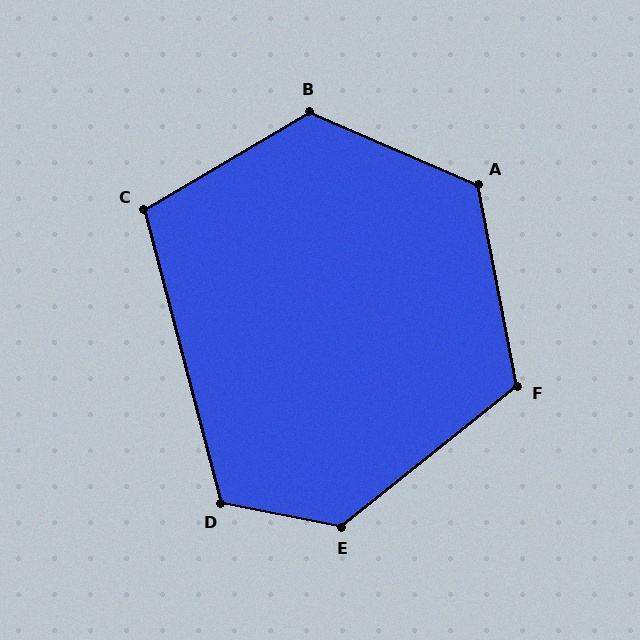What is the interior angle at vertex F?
Approximately 118 degrees (obtuse).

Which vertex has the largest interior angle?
E, at approximately 130 degrees.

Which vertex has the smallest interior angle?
C, at approximately 106 degrees.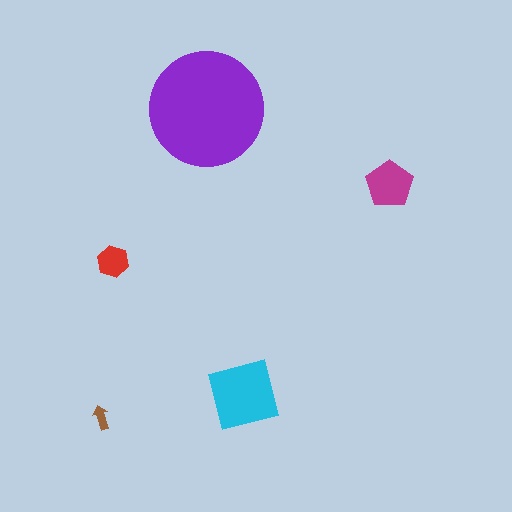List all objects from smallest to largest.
The brown arrow, the red hexagon, the magenta pentagon, the cyan square, the purple circle.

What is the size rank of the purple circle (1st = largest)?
1st.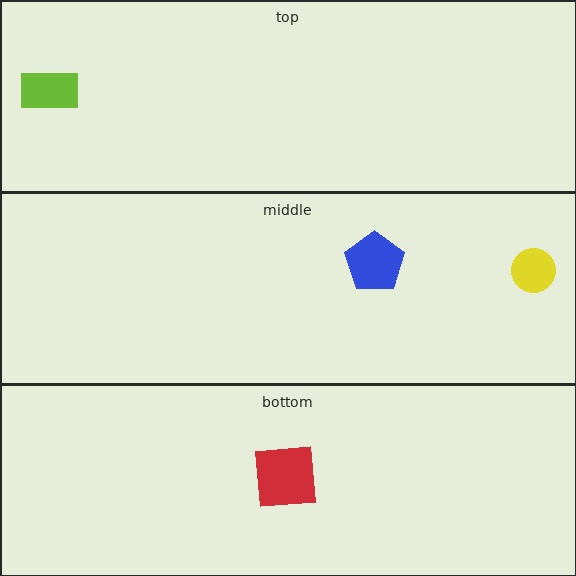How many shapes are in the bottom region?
1.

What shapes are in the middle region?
The blue pentagon, the yellow circle.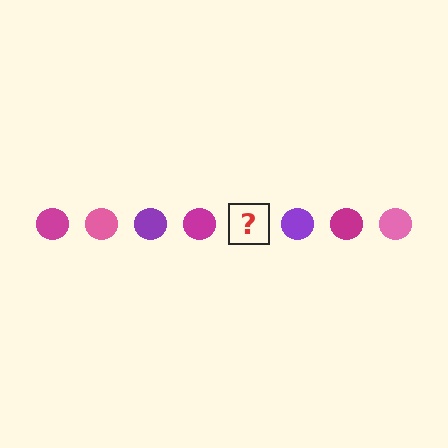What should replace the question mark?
The question mark should be replaced with a pink circle.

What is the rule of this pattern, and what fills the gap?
The rule is that the pattern cycles through magenta, pink, purple circles. The gap should be filled with a pink circle.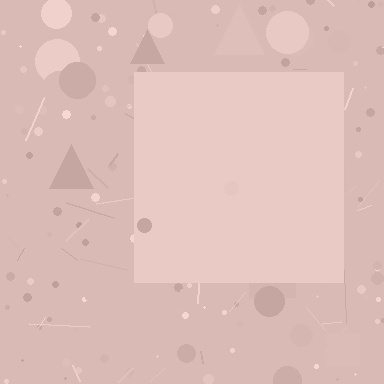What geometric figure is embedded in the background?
A square is embedded in the background.